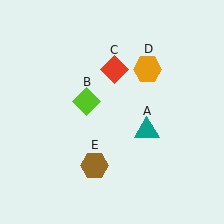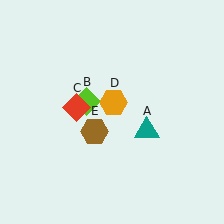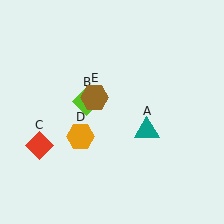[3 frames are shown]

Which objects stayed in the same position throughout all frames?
Teal triangle (object A) and lime diamond (object B) remained stationary.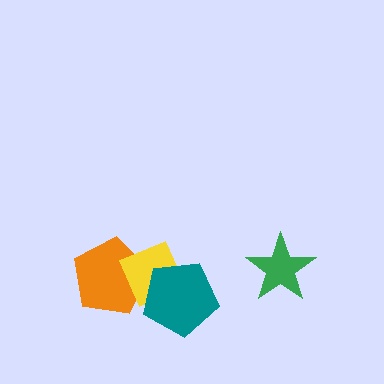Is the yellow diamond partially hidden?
Yes, it is partially covered by another shape.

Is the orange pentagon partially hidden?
Yes, it is partially covered by another shape.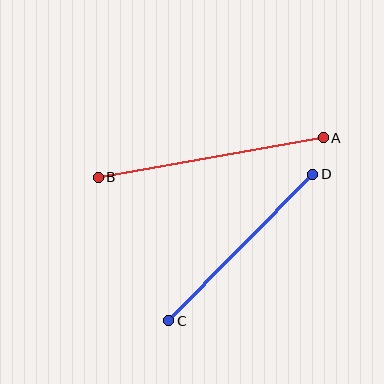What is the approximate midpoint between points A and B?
The midpoint is at approximately (211, 157) pixels.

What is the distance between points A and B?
The distance is approximately 228 pixels.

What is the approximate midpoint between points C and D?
The midpoint is at approximately (241, 247) pixels.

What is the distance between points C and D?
The distance is approximately 206 pixels.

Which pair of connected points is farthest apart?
Points A and B are farthest apart.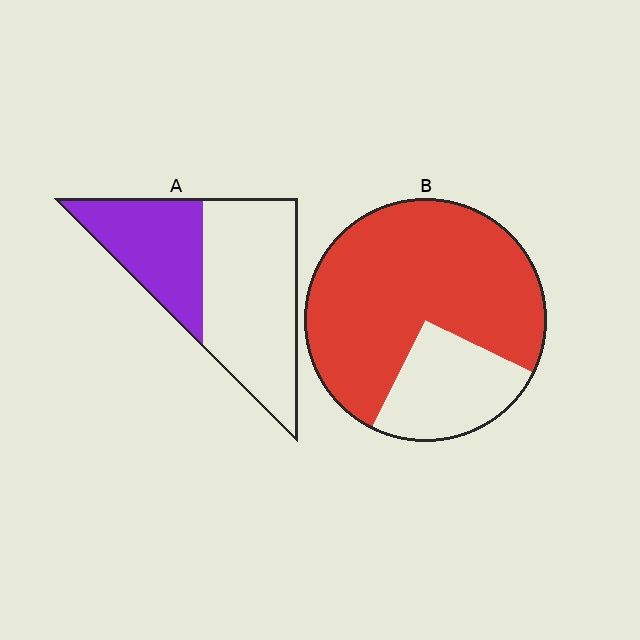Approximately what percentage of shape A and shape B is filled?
A is approximately 35% and B is approximately 75%.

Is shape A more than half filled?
No.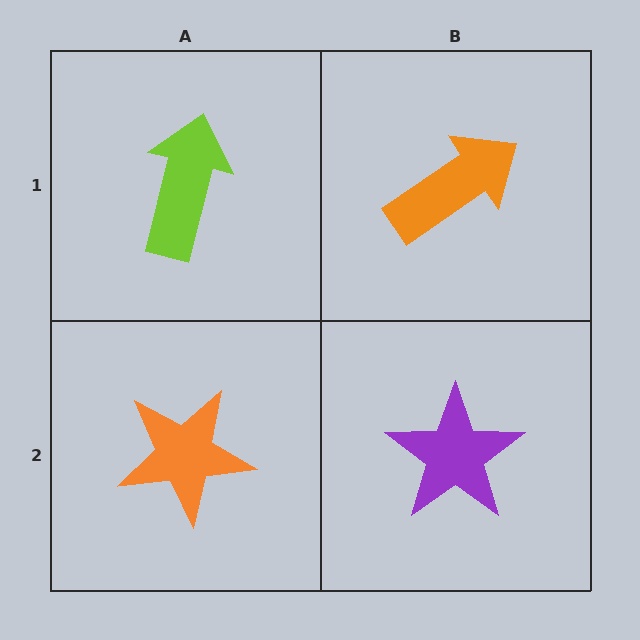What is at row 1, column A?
A lime arrow.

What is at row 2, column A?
An orange star.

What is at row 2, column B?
A purple star.